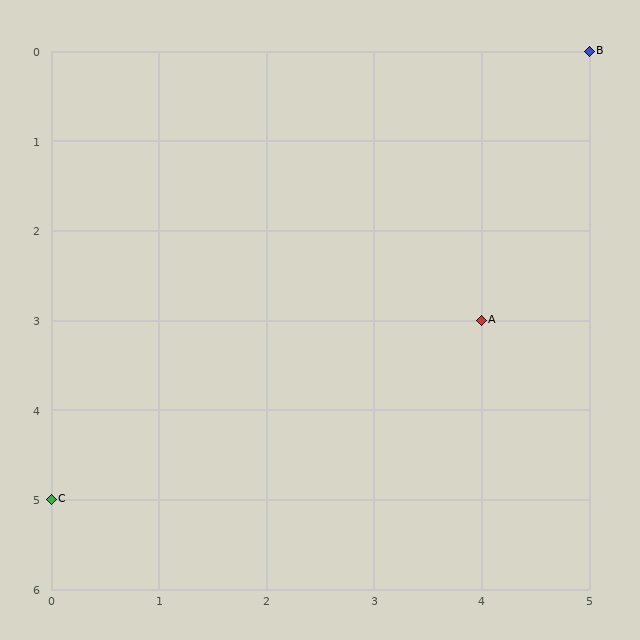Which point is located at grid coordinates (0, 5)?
Point C is at (0, 5).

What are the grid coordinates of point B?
Point B is at grid coordinates (5, 0).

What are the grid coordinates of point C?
Point C is at grid coordinates (0, 5).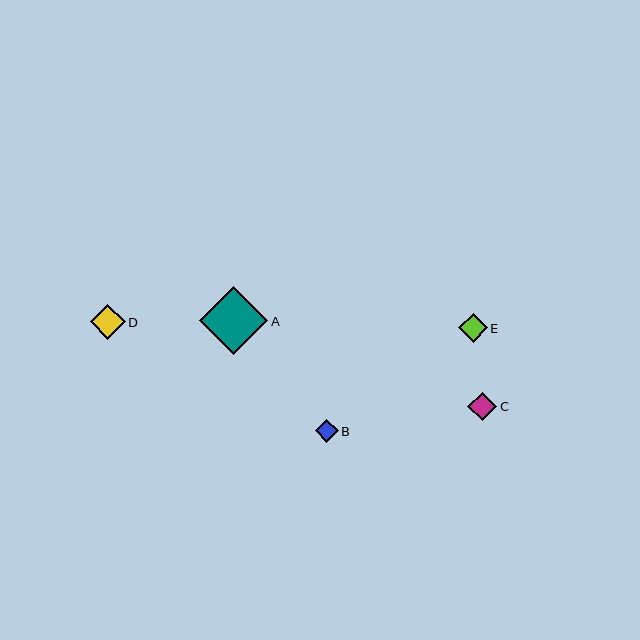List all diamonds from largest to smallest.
From largest to smallest: A, D, C, E, B.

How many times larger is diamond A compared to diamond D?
Diamond A is approximately 1.9 times the size of diamond D.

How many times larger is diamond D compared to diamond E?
Diamond D is approximately 1.2 times the size of diamond E.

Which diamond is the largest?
Diamond A is the largest with a size of approximately 68 pixels.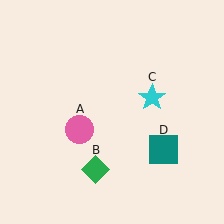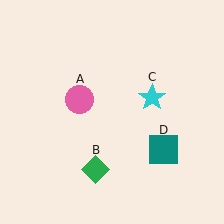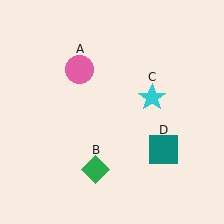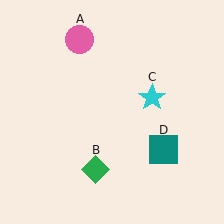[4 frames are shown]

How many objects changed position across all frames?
1 object changed position: pink circle (object A).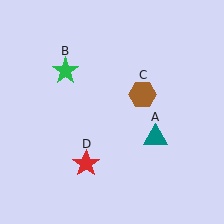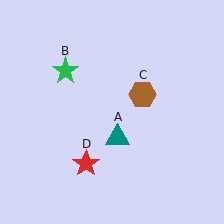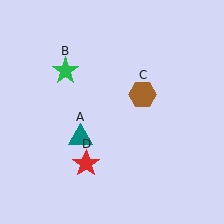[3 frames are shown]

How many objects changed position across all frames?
1 object changed position: teal triangle (object A).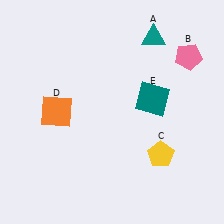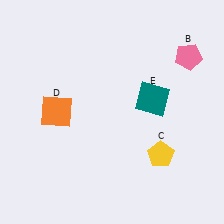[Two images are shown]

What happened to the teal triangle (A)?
The teal triangle (A) was removed in Image 2. It was in the top-right area of Image 1.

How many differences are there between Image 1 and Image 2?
There is 1 difference between the two images.